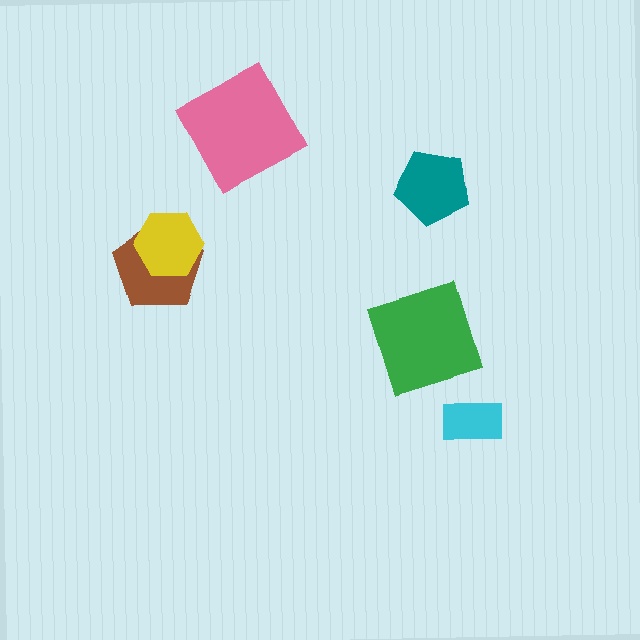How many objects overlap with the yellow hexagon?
1 object overlaps with the yellow hexagon.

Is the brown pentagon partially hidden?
Yes, it is partially covered by another shape.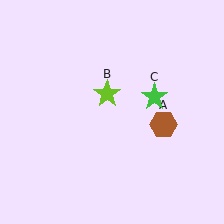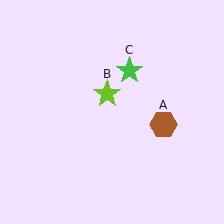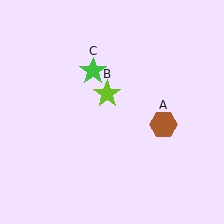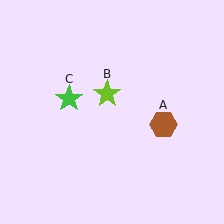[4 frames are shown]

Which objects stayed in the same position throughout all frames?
Brown hexagon (object A) and lime star (object B) remained stationary.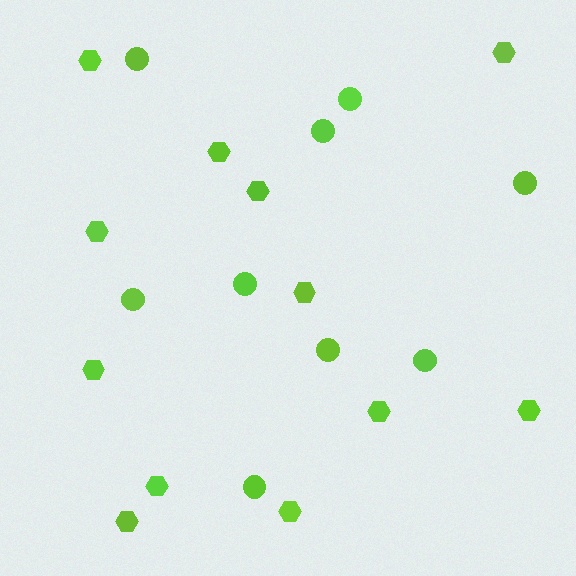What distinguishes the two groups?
There are 2 groups: one group of hexagons (12) and one group of circles (9).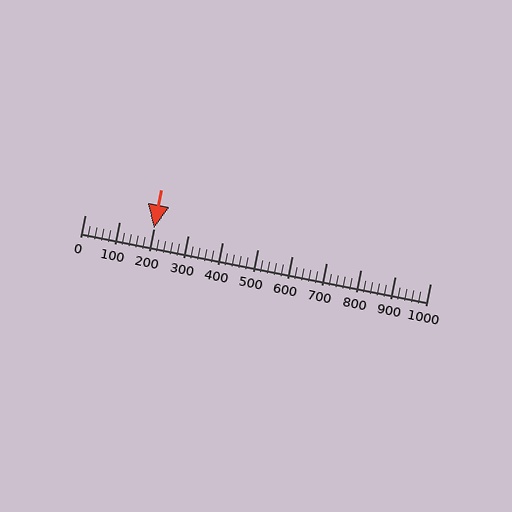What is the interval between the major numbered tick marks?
The major tick marks are spaced 100 units apart.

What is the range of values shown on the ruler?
The ruler shows values from 0 to 1000.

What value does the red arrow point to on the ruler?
The red arrow points to approximately 200.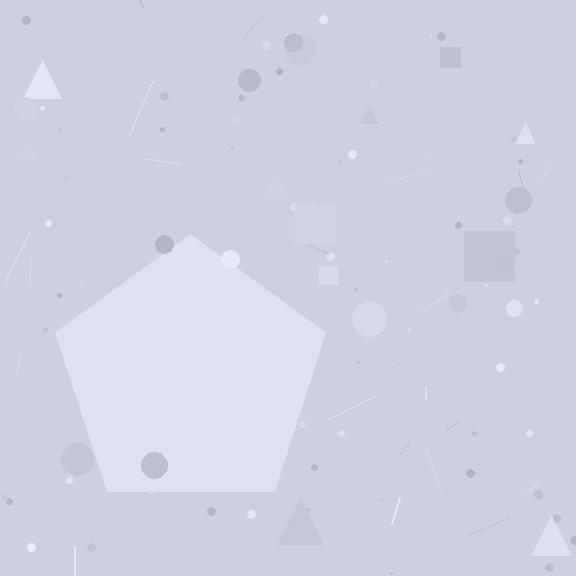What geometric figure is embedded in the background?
A pentagon is embedded in the background.